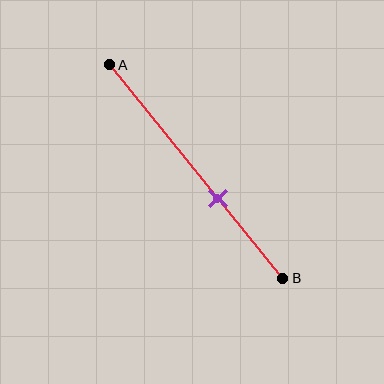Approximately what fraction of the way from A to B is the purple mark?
The purple mark is approximately 65% of the way from A to B.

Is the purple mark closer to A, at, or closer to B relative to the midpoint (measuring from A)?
The purple mark is closer to point B than the midpoint of segment AB.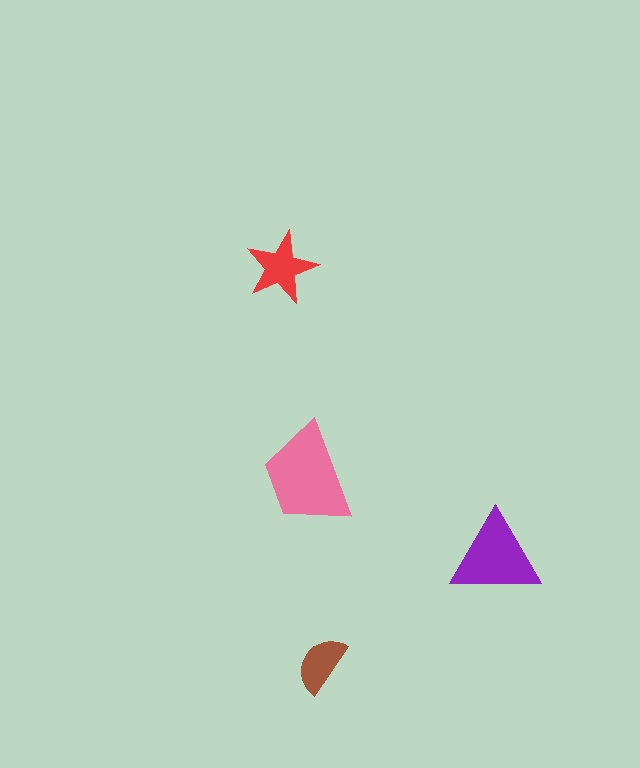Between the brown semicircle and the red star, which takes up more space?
The red star.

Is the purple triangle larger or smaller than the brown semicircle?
Larger.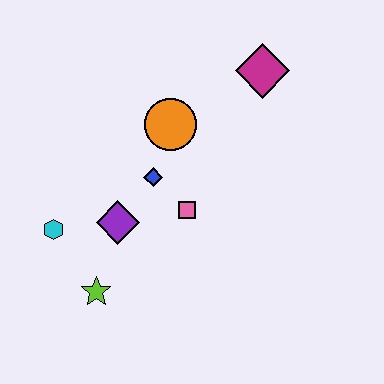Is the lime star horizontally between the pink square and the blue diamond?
No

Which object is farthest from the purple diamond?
The magenta diamond is farthest from the purple diamond.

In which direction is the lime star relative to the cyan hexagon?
The lime star is below the cyan hexagon.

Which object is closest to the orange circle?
The blue diamond is closest to the orange circle.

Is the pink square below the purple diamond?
No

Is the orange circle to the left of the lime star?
No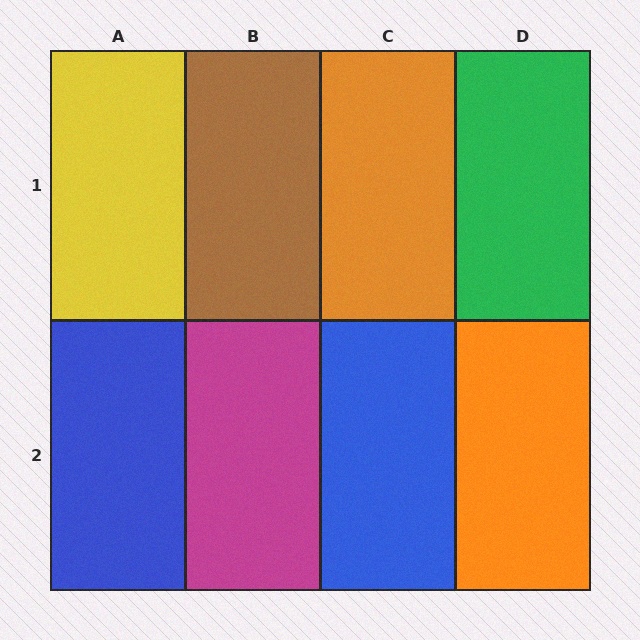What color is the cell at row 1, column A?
Yellow.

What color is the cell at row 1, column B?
Brown.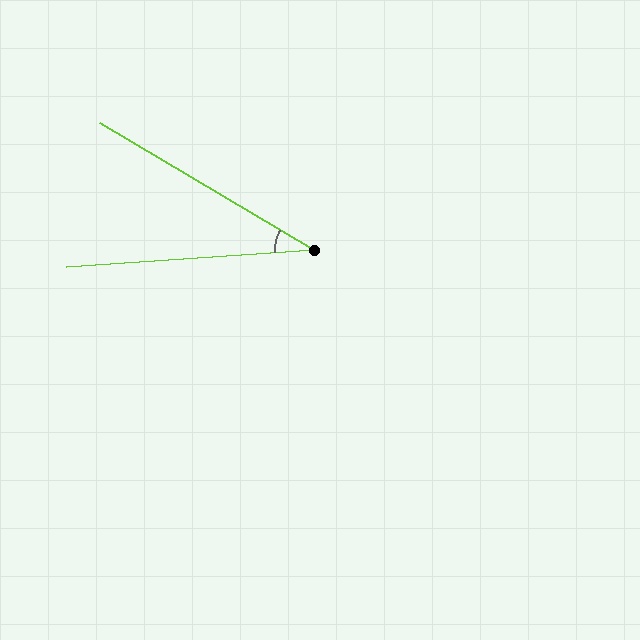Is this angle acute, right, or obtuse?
It is acute.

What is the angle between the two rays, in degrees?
Approximately 34 degrees.